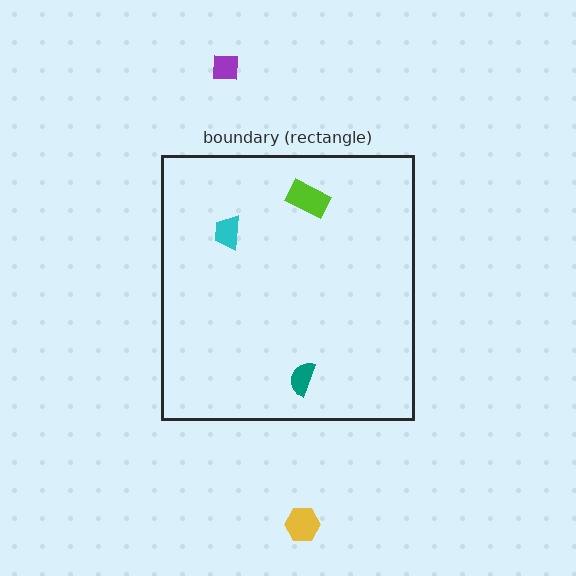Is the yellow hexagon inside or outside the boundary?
Outside.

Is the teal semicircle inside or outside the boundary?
Inside.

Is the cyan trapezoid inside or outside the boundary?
Inside.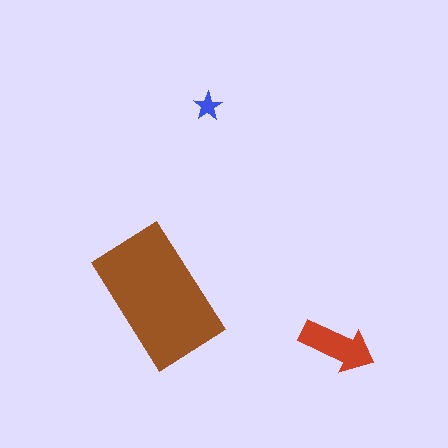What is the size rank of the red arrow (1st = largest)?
2nd.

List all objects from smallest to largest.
The blue star, the red arrow, the brown rectangle.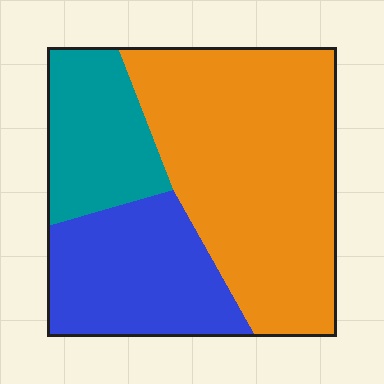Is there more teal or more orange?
Orange.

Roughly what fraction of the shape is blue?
Blue takes up about one quarter (1/4) of the shape.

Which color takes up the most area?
Orange, at roughly 55%.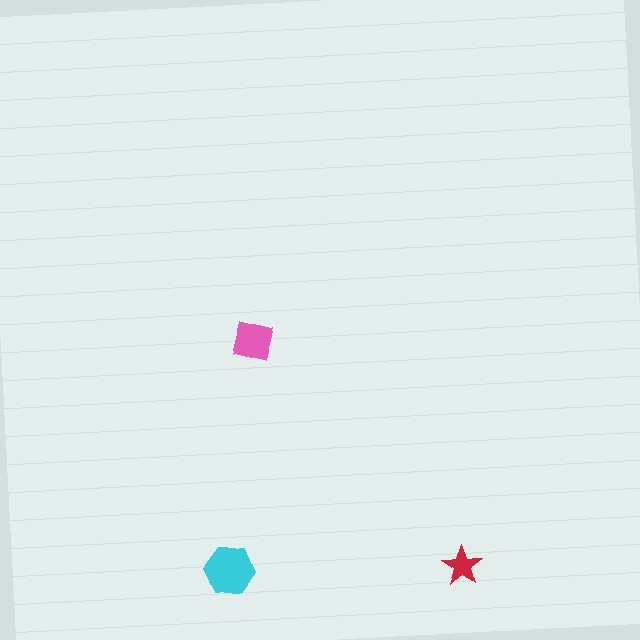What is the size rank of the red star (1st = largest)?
3rd.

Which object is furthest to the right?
The red star is rightmost.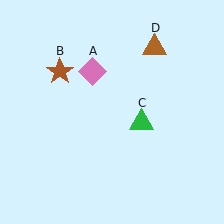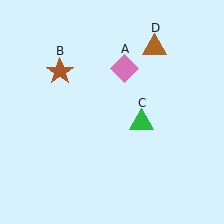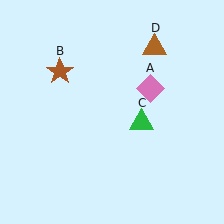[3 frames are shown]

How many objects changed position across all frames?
1 object changed position: pink diamond (object A).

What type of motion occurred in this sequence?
The pink diamond (object A) rotated clockwise around the center of the scene.